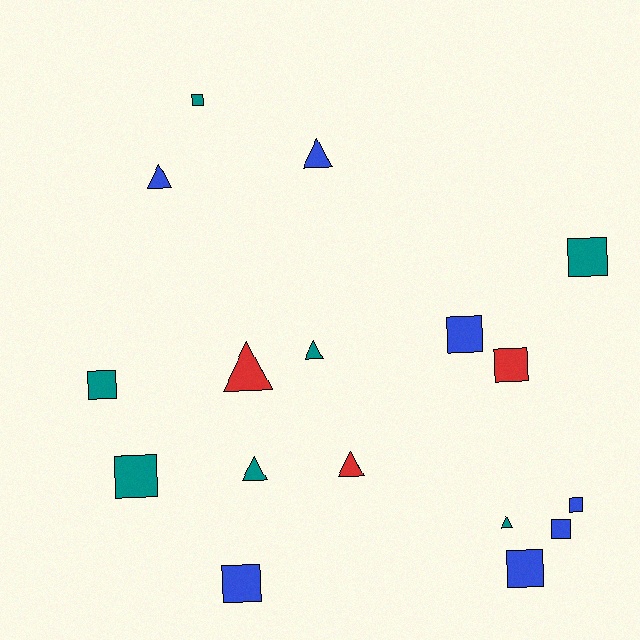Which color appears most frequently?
Blue, with 7 objects.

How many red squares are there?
There is 1 red square.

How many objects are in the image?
There are 17 objects.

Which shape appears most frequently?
Square, with 10 objects.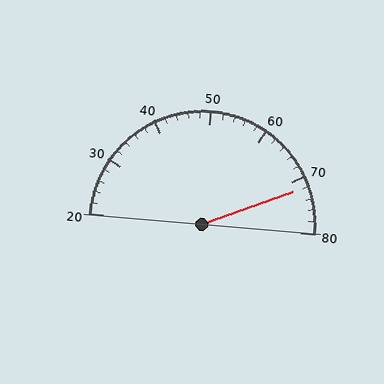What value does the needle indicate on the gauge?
The needle indicates approximately 72.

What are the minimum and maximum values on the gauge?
The gauge ranges from 20 to 80.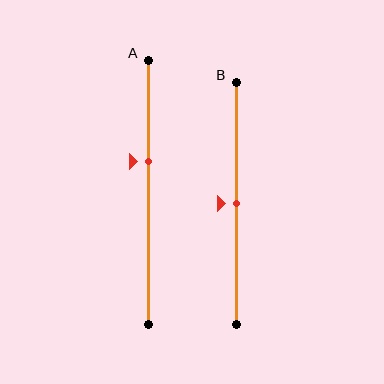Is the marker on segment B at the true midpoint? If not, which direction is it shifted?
Yes, the marker on segment B is at the true midpoint.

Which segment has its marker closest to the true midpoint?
Segment B has its marker closest to the true midpoint.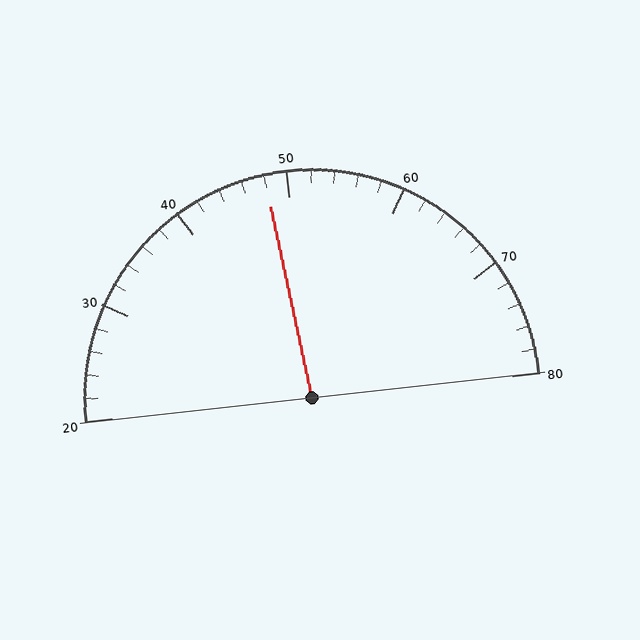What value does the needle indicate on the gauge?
The needle indicates approximately 48.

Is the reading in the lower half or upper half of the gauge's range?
The reading is in the lower half of the range (20 to 80).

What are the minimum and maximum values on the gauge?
The gauge ranges from 20 to 80.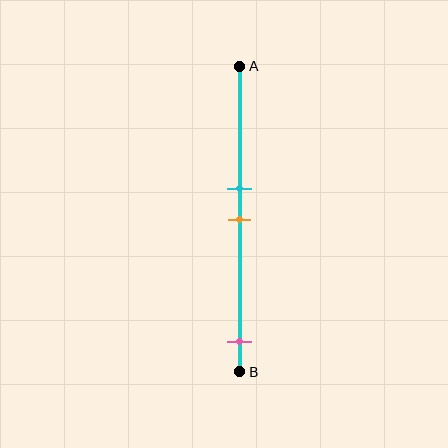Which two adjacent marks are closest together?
The cyan and orange marks are the closest adjacent pair.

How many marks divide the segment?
There are 3 marks dividing the segment.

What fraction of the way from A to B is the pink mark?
The pink mark is approximately 90% (0.9) of the way from A to B.